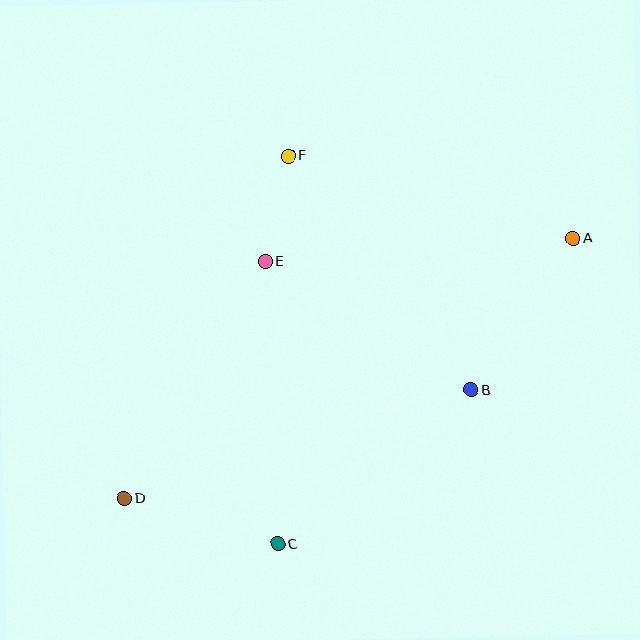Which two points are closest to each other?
Points E and F are closest to each other.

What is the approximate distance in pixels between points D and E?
The distance between D and E is approximately 276 pixels.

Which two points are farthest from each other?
Points A and D are farthest from each other.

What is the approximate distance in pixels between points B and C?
The distance between B and C is approximately 247 pixels.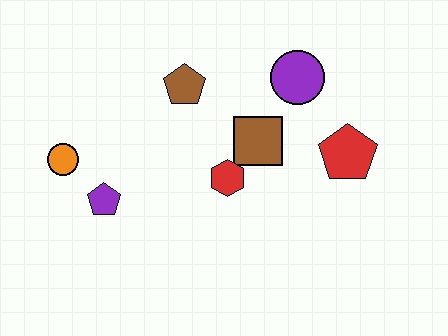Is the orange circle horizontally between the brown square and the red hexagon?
No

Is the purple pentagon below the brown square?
Yes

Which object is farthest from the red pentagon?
The orange circle is farthest from the red pentagon.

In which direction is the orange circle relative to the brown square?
The orange circle is to the left of the brown square.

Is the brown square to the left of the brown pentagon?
No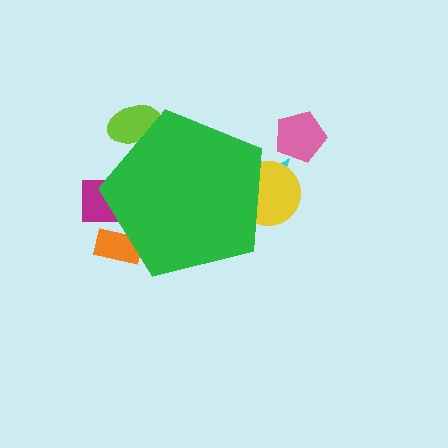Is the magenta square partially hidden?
Yes, the magenta square is partially hidden behind the green pentagon.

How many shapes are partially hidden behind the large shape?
5 shapes are partially hidden.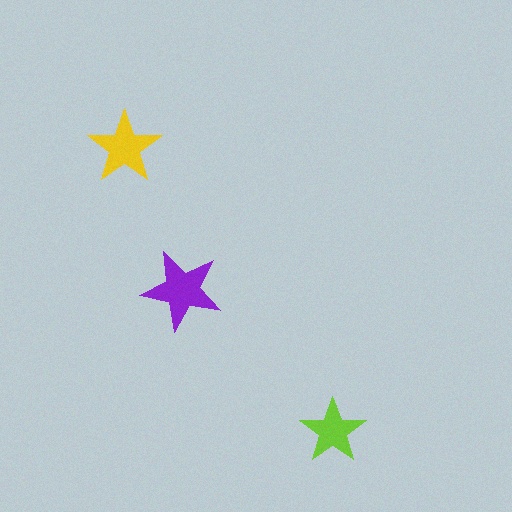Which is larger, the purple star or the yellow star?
The purple one.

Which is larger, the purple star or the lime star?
The purple one.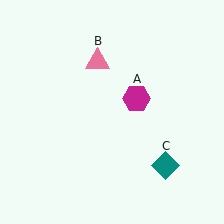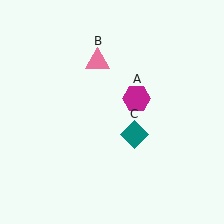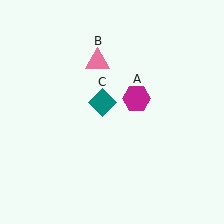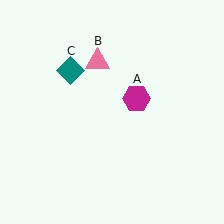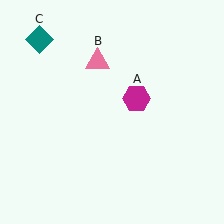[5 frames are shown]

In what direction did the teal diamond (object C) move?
The teal diamond (object C) moved up and to the left.